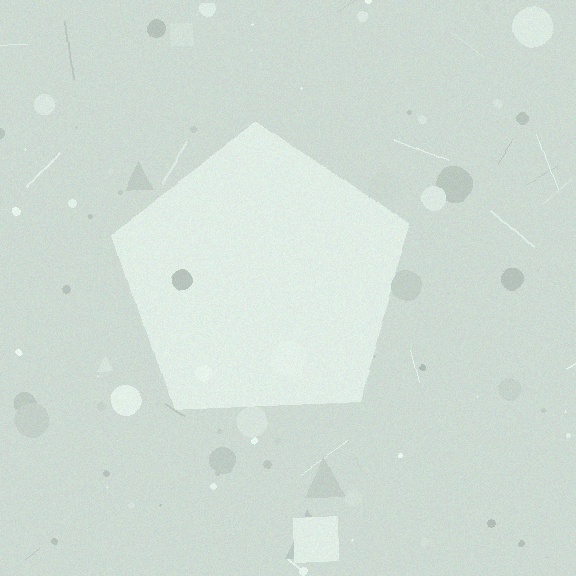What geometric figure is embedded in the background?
A pentagon is embedded in the background.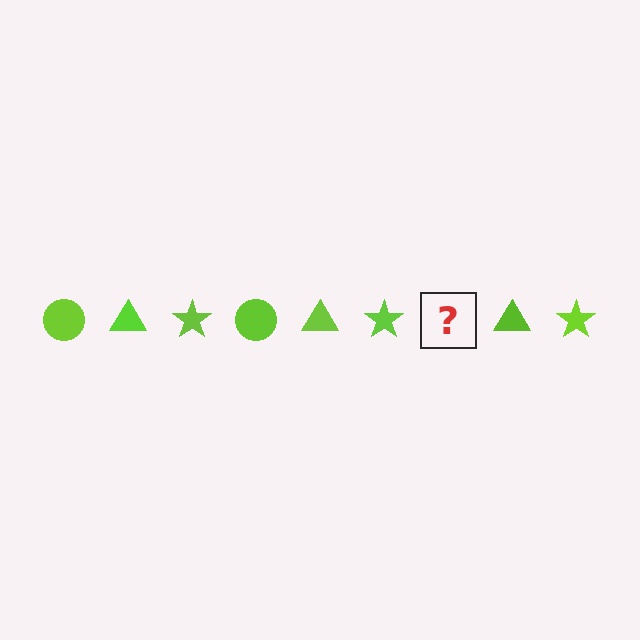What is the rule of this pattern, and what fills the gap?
The rule is that the pattern cycles through circle, triangle, star shapes in lime. The gap should be filled with a lime circle.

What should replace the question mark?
The question mark should be replaced with a lime circle.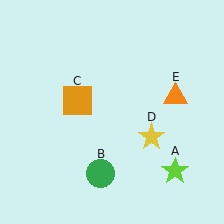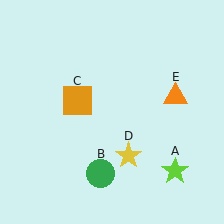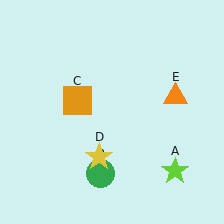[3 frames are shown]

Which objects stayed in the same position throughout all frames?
Lime star (object A) and green circle (object B) and orange square (object C) and orange triangle (object E) remained stationary.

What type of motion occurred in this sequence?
The yellow star (object D) rotated clockwise around the center of the scene.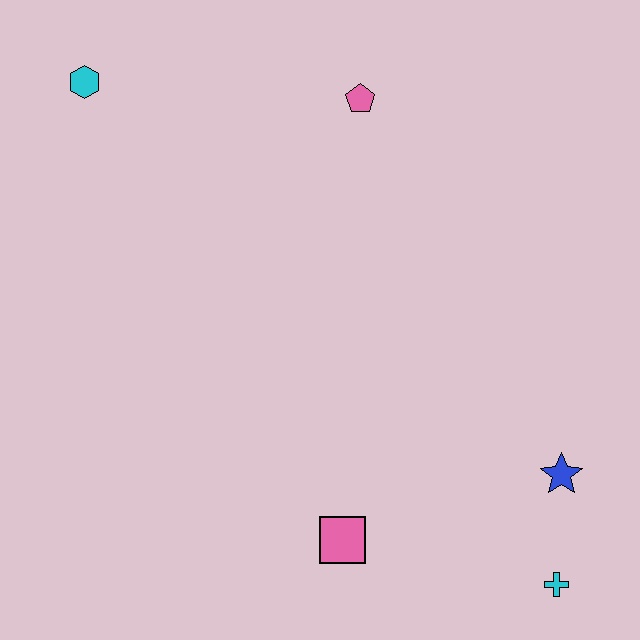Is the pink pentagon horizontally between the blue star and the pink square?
Yes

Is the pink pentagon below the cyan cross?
No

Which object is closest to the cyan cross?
The blue star is closest to the cyan cross.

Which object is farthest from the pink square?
The cyan hexagon is farthest from the pink square.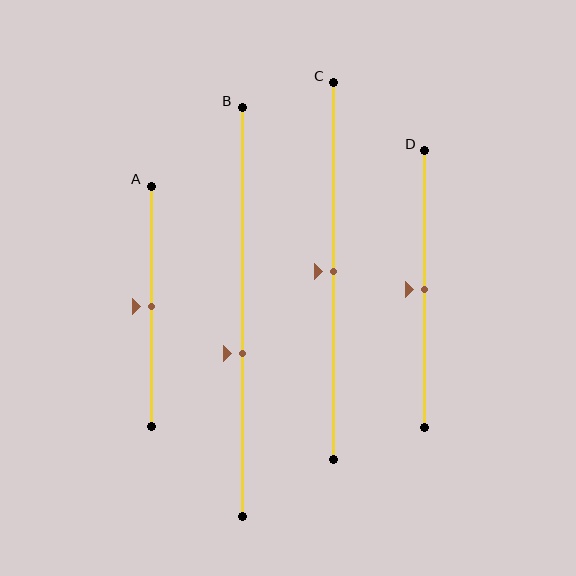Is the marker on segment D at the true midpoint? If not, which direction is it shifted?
Yes, the marker on segment D is at the true midpoint.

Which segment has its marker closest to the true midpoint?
Segment A has its marker closest to the true midpoint.